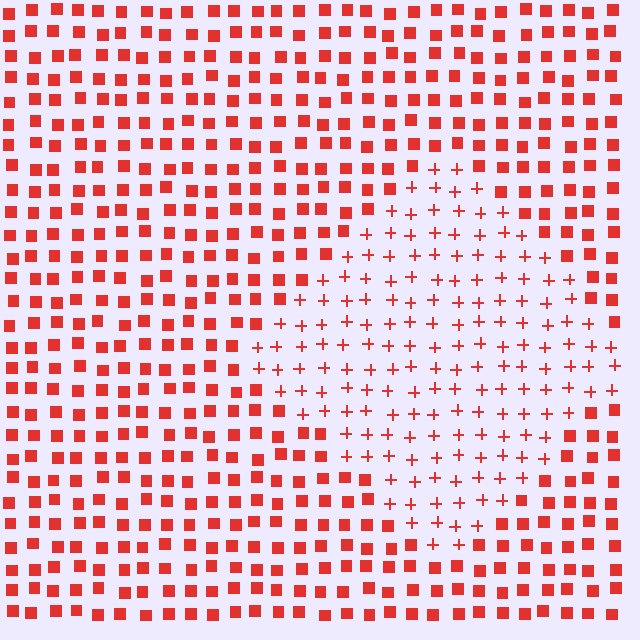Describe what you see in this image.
The image is filled with small red elements arranged in a uniform grid. A diamond-shaped region contains plus signs, while the surrounding area contains squares. The boundary is defined purely by the change in element shape.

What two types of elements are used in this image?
The image uses plus signs inside the diamond region and squares outside it.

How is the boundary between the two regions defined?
The boundary is defined by a change in element shape: plus signs inside vs. squares outside. All elements share the same color and spacing.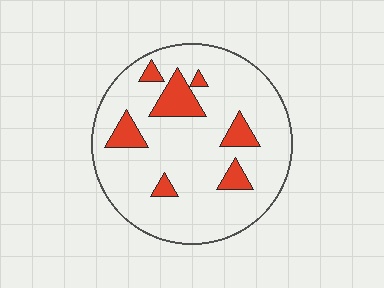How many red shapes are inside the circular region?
7.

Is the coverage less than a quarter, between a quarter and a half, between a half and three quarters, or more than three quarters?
Less than a quarter.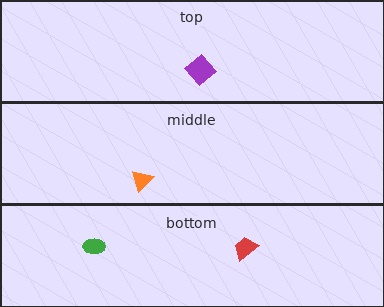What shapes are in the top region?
The purple diamond.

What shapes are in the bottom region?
The red trapezoid, the green ellipse.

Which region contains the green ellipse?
The bottom region.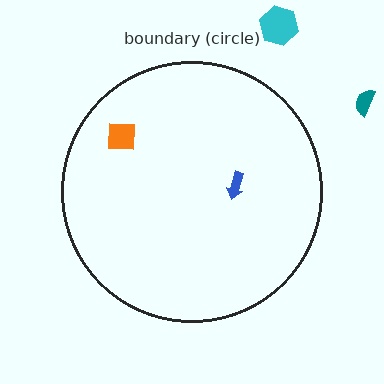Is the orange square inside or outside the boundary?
Inside.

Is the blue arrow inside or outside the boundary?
Inside.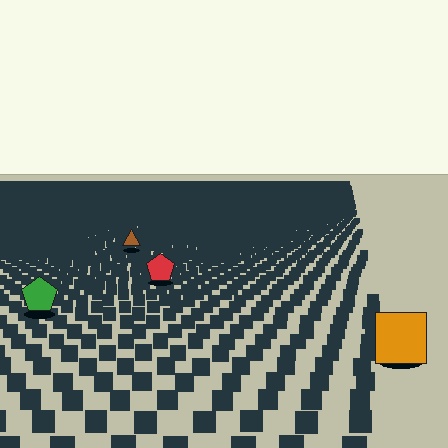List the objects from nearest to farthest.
From nearest to farthest: the orange square, the green pentagon, the red pentagon, the brown triangle.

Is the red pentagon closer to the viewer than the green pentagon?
No. The green pentagon is closer — you can tell from the texture gradient: the ground texture is coarser near it.